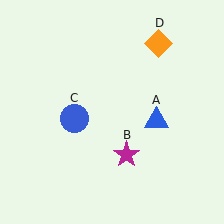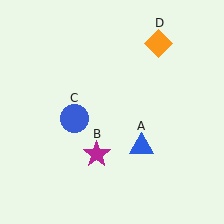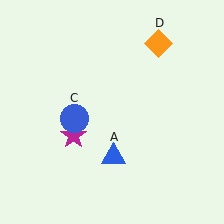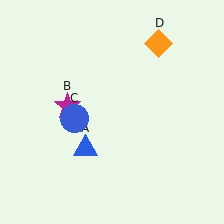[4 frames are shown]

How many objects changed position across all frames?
2 objects changed position: blue triangle (object A), magenta star (object B).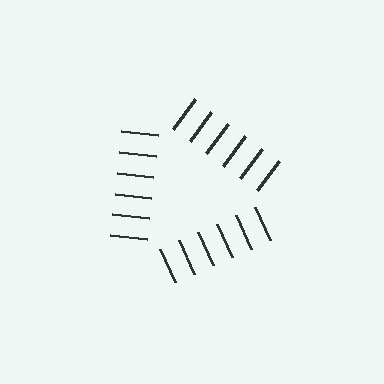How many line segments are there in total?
18 — 6 along each of the 3 edges.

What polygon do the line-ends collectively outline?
An illusory triangle — the line segments terminate on its edges but no continuous stroke is drawn.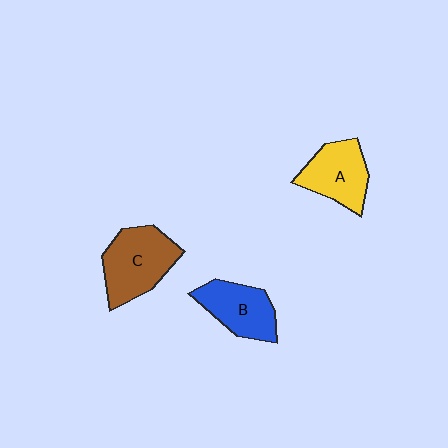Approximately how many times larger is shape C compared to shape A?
Approximately 1.2 times.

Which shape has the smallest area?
Shape B (blue).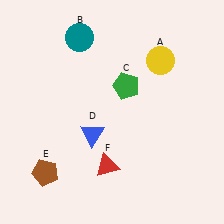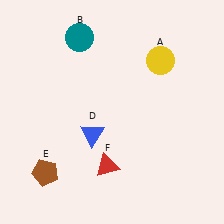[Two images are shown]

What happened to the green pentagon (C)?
The green pentagon (C) was removed in Image 2. It was in the top-right area of Image 1.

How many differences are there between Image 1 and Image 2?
There is 1 difference between the two images.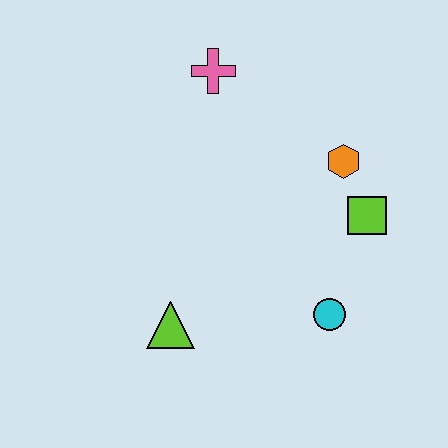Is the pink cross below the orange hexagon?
No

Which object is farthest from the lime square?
The lime triangle is farthest from the lime square.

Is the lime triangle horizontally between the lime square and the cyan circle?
No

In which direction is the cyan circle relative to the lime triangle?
The cyan circle is to the right of the lime triangle.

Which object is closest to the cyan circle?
The lime square is closest to the cyan circle.